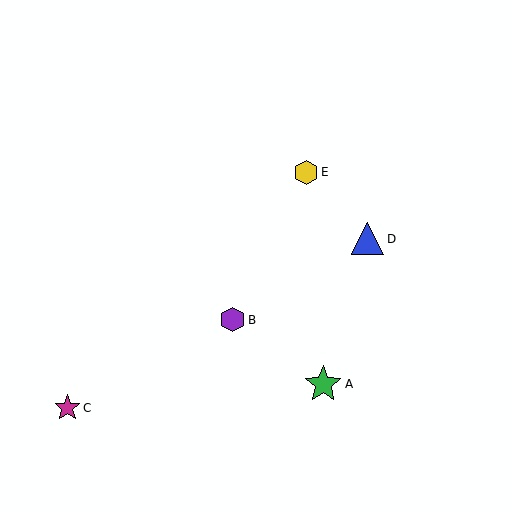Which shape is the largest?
The green star (labeled A) is the largest.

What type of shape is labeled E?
Shape E is a yellow hexagon.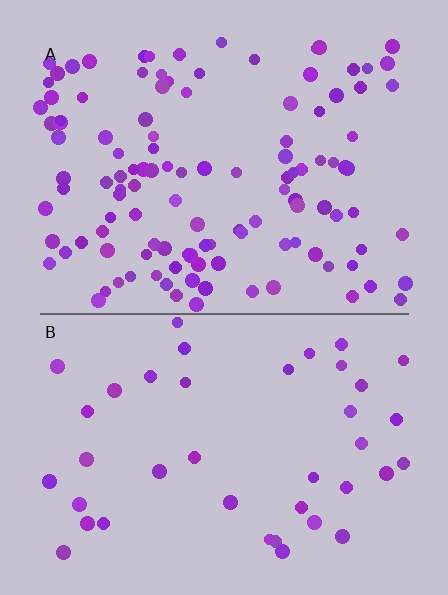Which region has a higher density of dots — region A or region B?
A (the top).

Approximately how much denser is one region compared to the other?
Approximately 3.0× — region A over region B.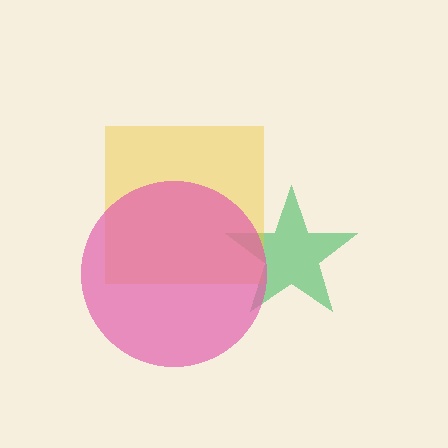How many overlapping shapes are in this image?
There are 3 overlapping shapes in the image.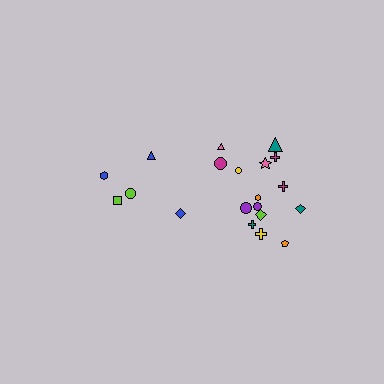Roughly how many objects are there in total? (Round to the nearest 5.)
Roughly 20 objects in total.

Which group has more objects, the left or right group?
The right group.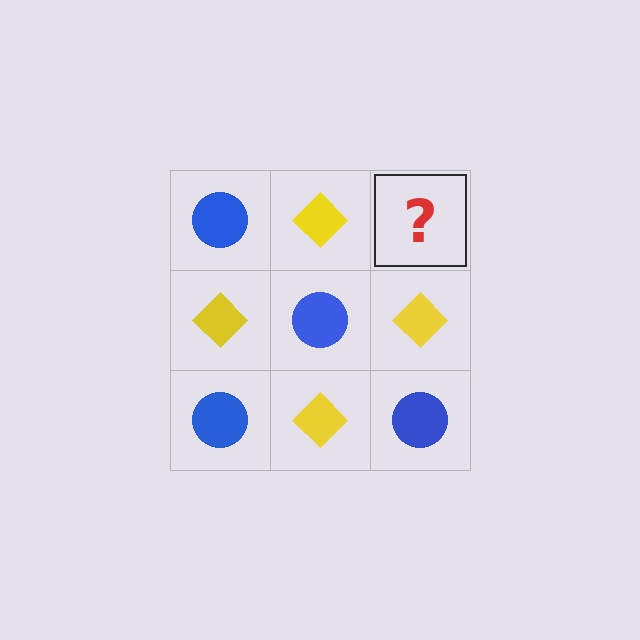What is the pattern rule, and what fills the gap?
The rule is that it alternates blue circle and yellow diamond in a checkerboard pattern. The gap should be filled with a blue circle.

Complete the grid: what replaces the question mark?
The question mark should be replaced with a blue circle.